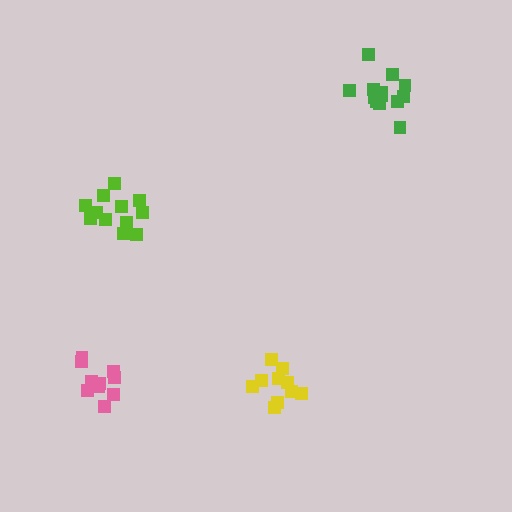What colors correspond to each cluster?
The clusters are colored: yellow, pink, lime, green.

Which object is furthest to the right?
The green cluster is rightmost.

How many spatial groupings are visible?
There are 4 spatial groupings.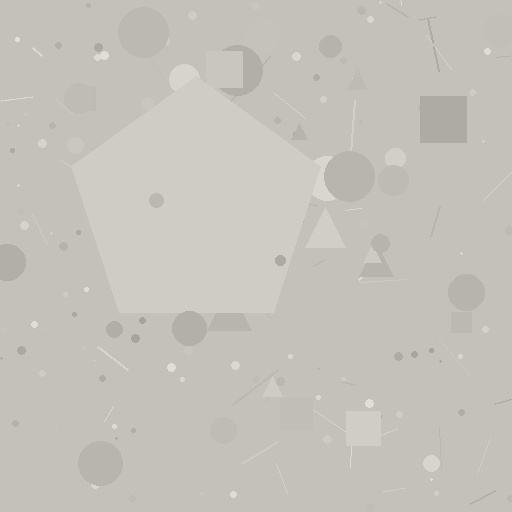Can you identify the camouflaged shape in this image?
The camouflaged shape is a pentagon.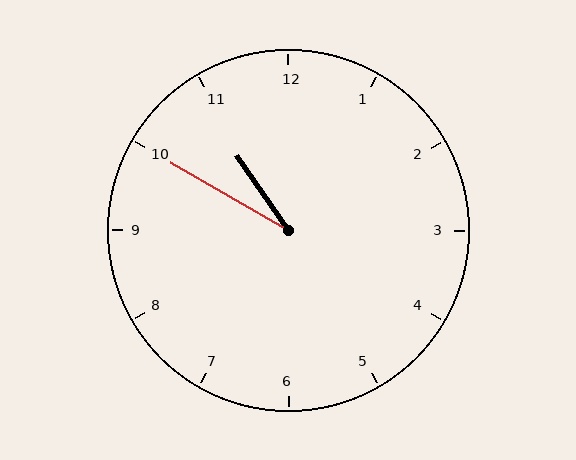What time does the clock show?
10:50.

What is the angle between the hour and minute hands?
Approximately 25 degrees.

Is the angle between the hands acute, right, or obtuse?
It is acute.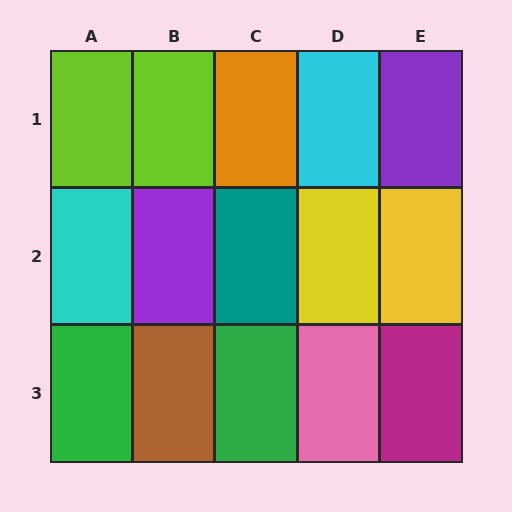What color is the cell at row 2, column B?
Purple.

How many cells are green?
2 cells are green.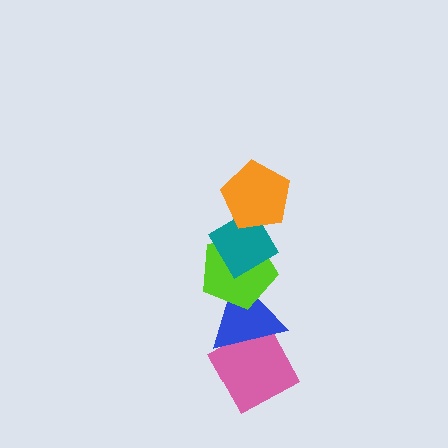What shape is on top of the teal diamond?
The orange pentagon is on top of the teal diamond.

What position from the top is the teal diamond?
The teal diamond is 2nd from the top.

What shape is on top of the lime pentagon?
The teal diamond is on top of the lime pentagon.